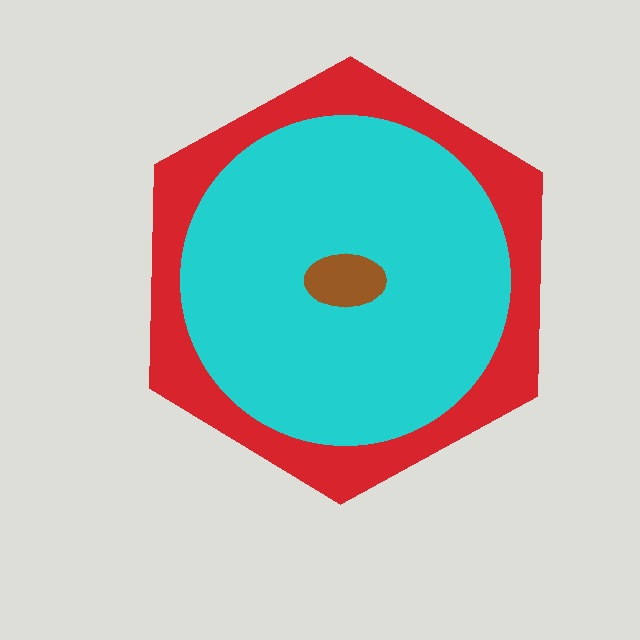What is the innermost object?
The brown ellipse.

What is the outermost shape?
The red hexagon.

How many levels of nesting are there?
3.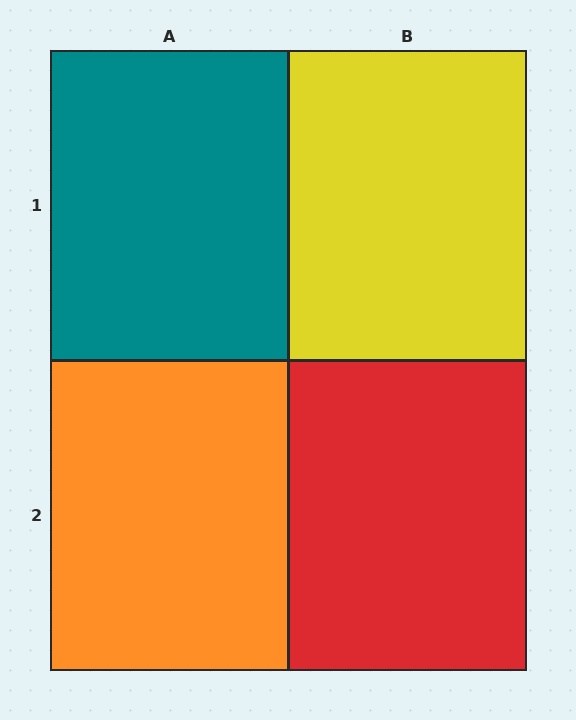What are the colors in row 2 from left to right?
Orange, red.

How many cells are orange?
1 cell is orange.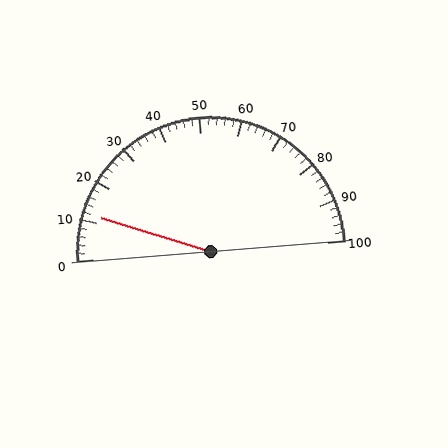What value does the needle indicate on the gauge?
The needle indicates approximately 12.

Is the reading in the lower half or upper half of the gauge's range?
The reading is in the lower half of the range (0 to 100).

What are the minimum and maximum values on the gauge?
The gauge ranges from 0 to 100.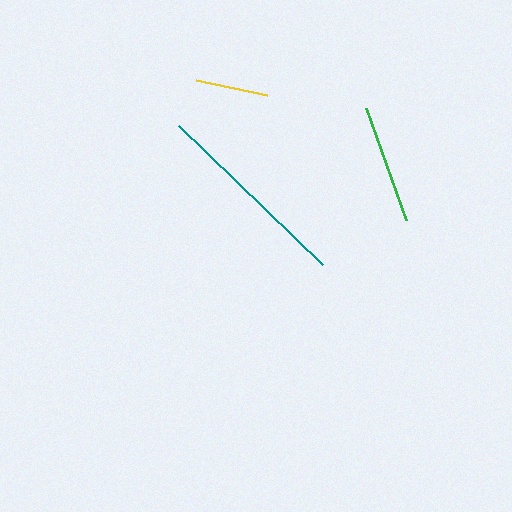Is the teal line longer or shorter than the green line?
The teal line is longer than the green line.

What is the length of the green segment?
The green segment is approximately 119 pixels long.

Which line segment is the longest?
The teal line is the longest at approximately 200 pixels.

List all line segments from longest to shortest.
From longest to shortest: teal, green, yellow.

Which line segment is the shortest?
The yellow line is the shortest at approximately 73 pixels.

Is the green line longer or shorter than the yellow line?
The green line is longer than the yellow line.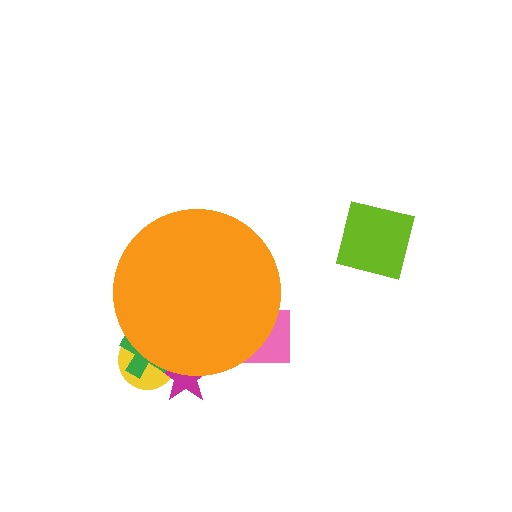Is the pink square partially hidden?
Yes, the pink square is partially hidden behind the orange circle.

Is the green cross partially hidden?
Yes, the green cross is partially hidden behind the orange circle.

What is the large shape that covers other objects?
An orange circle.